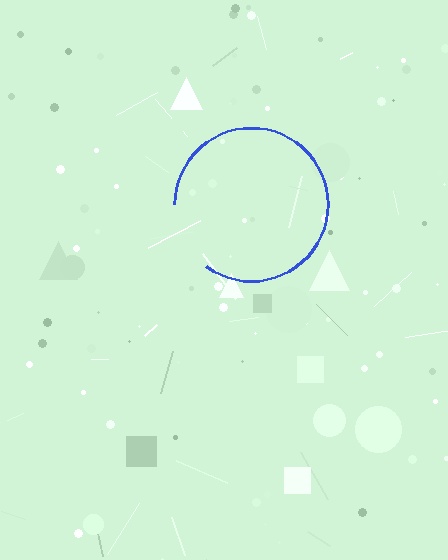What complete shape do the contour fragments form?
The contour fragments form a circle.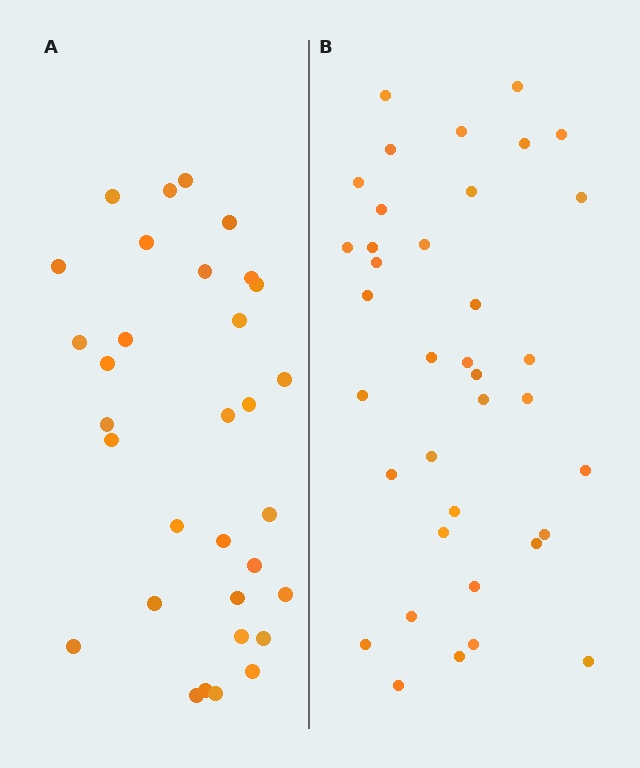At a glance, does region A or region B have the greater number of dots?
Region B (the right region) has more dots.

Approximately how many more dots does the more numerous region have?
Region B has about 5 more dots than region A.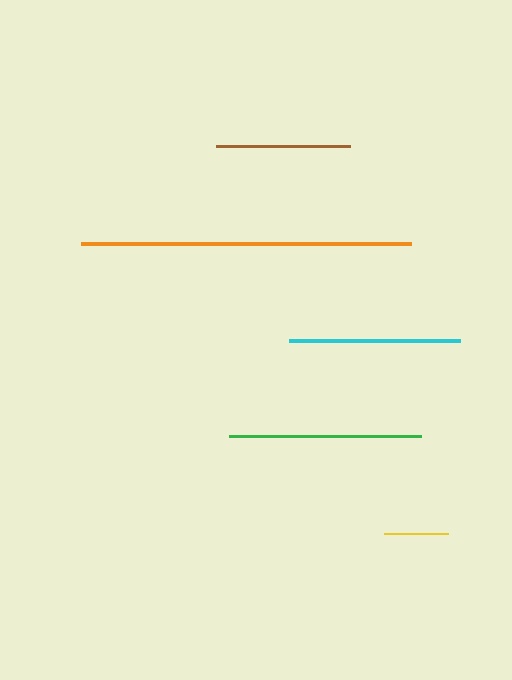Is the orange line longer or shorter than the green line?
The orange line is longer than the green line.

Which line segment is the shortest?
The yellow line is the shortest at approximately 64 pixels.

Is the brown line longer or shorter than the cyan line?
The cyan line is longer than the brown line.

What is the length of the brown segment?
The brown segment is approximately 133 pixels long.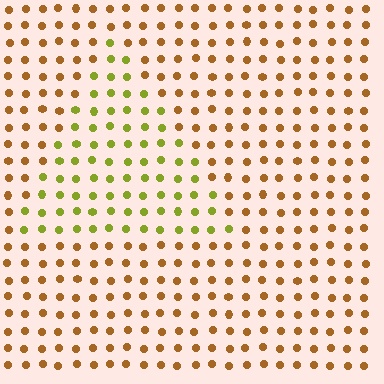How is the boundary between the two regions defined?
The boundary is defined purely by a slight shift in hue (about 44 degrees). Spacing, size, and orientation are identical on both sides.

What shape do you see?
I see a triangle.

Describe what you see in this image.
The image is filled with small brown elements in a uniform arrangement. A triangle-shaped region is visible where the elements are tinted to a slightly different hue, forming a subtle color boundary.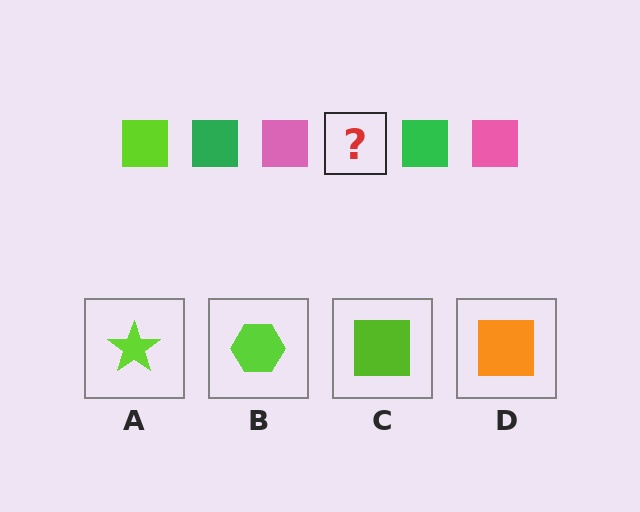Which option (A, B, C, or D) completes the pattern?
C.